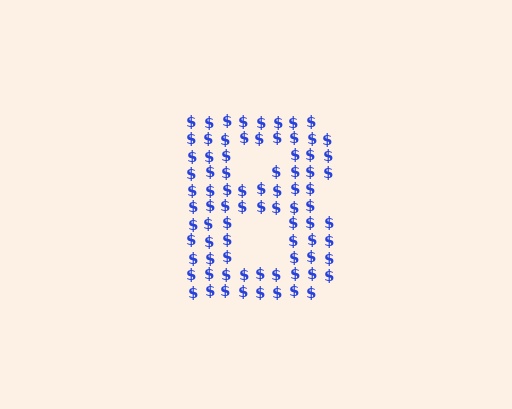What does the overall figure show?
The overall figure shows the letter B.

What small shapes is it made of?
It is made of small dollar signs.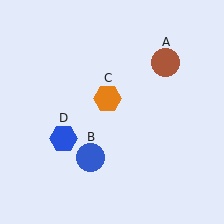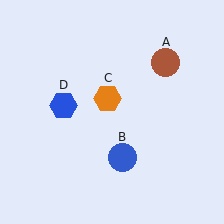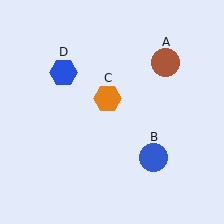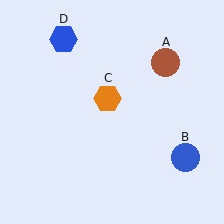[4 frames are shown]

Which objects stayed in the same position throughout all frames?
Brown circle (object A) and orange hexagon (object C) remained stationary.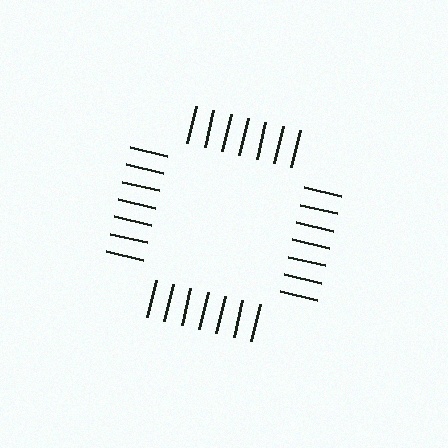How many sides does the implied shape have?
4 sides — the line-ends trace a square.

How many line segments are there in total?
28 — 7 along each of the 4 edges.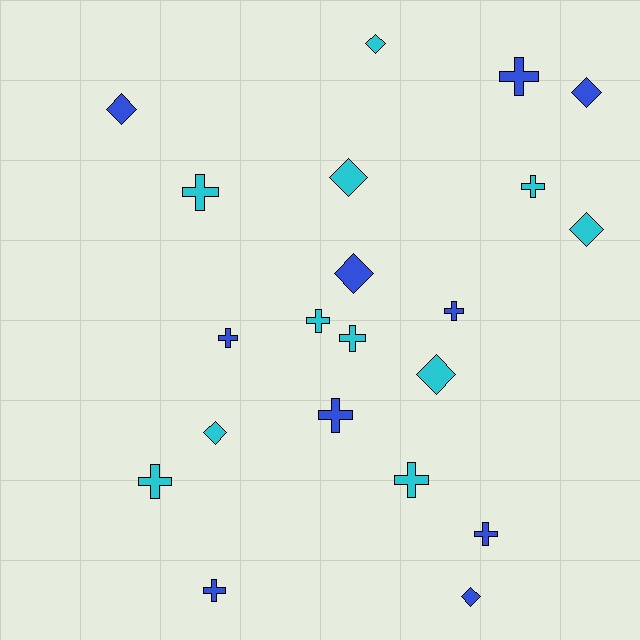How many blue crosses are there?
There are 6 blue crosses.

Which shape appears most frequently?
Cross, with 12 objects.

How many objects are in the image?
There are 21 objects.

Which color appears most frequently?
Cyan, with 11 objects.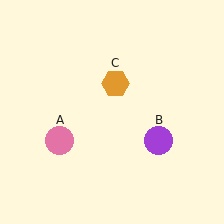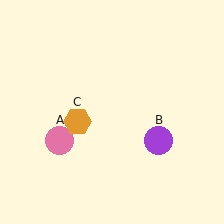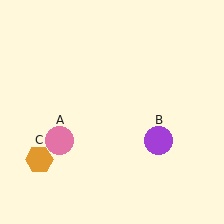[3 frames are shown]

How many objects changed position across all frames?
1 object changed position: orange hexagon (object C).